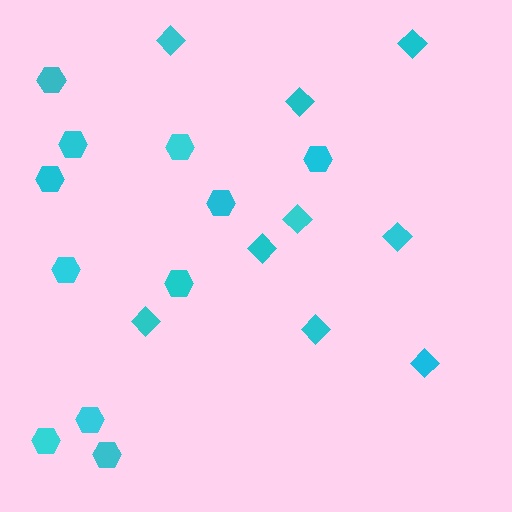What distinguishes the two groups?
There are 2 groups: one group of hexagons (11) and one group of diamonds (9).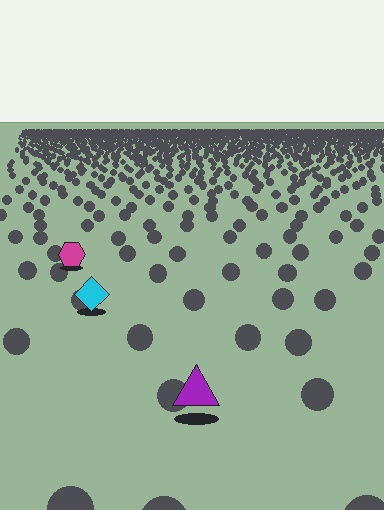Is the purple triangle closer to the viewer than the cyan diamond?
Yes. The purple triangle is closer — you can tell from the texture gradient: the ground texture is coarser near it.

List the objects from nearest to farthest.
From nearest to farthest: the purple triangle, the cyan diamond, the magenta hexagon.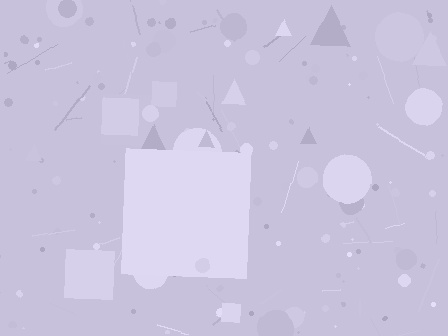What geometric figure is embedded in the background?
A square is embedded in the background.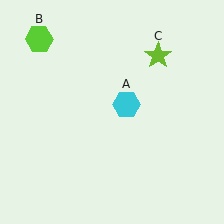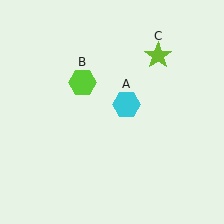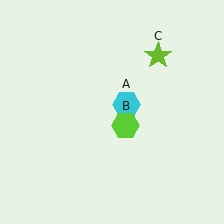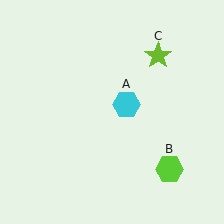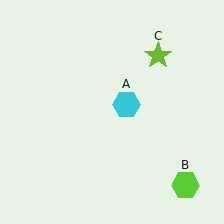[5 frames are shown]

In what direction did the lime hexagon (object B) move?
The lime hexagon (object B) moved down and to the right.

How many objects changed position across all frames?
1 object changed position: lime hexagon (object B).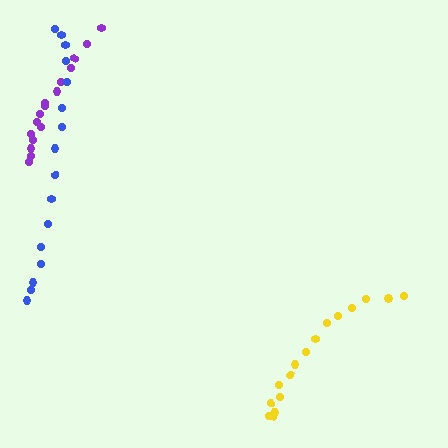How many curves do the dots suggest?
There are 3 distinct paths.